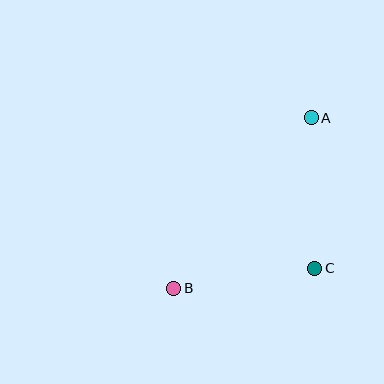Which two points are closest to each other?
Points B and C are closest to each other.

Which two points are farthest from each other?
Points A and B are farthest from each other.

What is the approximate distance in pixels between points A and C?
The distance between A and C is approximately 151 pixels.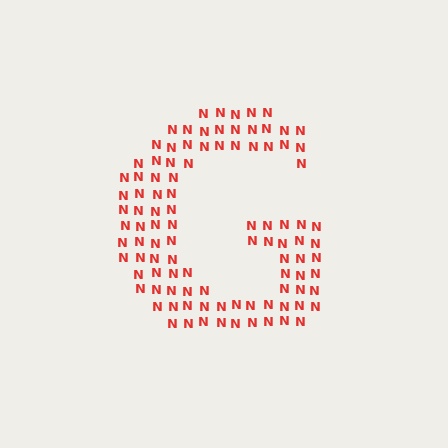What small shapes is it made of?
It is made of small letter N's.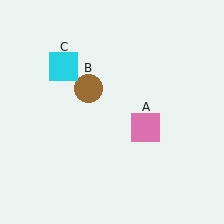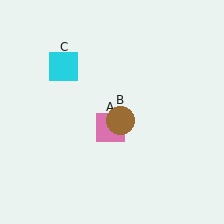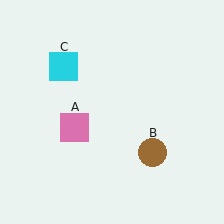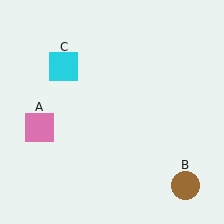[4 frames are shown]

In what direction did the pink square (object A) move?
The pink square (object A) moved left.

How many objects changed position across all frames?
2 objects changed position: pink square (object A), brown circle (object B).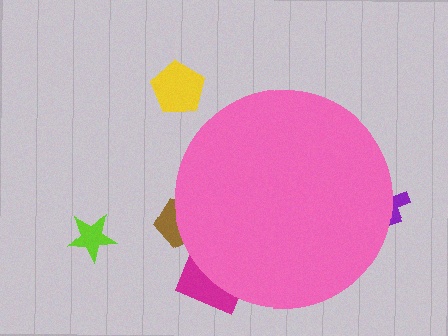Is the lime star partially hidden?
No, the lime star is fully visible.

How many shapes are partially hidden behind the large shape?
3 shapes are partially hidden.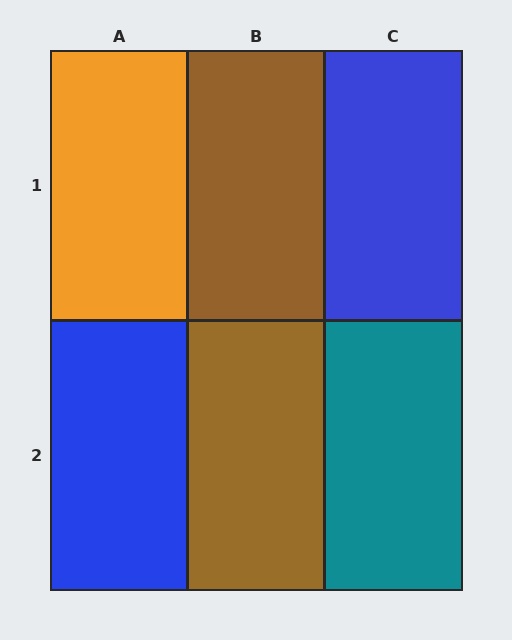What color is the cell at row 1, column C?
Blue.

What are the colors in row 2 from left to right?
Blue, brown, teal.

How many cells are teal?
1 cell is teal.